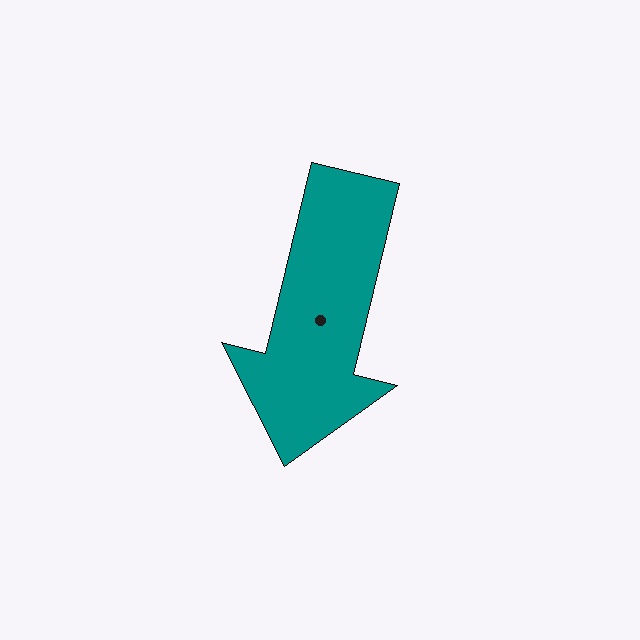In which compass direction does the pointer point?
South.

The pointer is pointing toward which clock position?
Roughly 6 o'clock.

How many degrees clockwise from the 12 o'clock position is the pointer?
Approximately 194 degrees.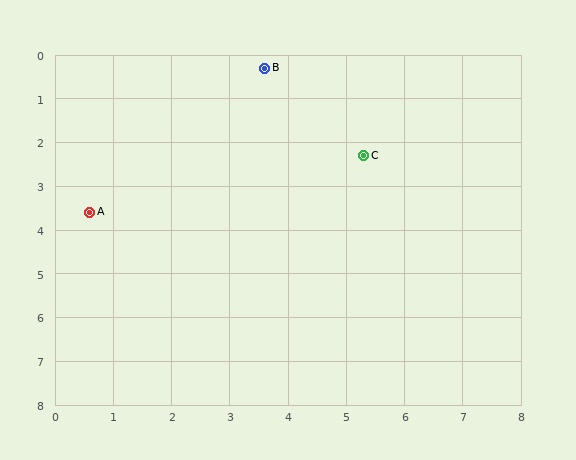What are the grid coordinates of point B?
Point B is at approximately (3.6, 0.3).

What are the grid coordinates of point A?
Point A is at approximately (0.6, 3.6).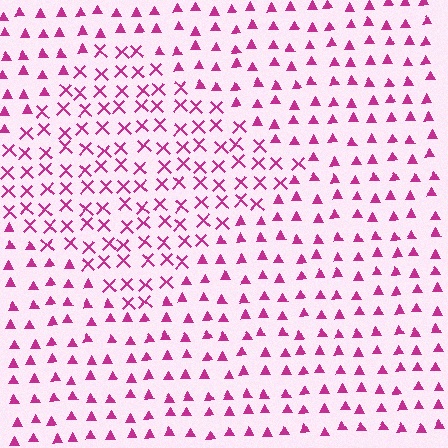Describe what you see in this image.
The image is filled with small magenta elements arranged in a uniform grid. A diamond-shaped region contains X marks, while the surrounding area contains triangles. The boundary is defined purely by the change in element shape.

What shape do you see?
I see a diamond.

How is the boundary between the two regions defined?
The boundary is defined by a change in element shape: X marks inside vs. triangles outside. All elements share the same color and spacing.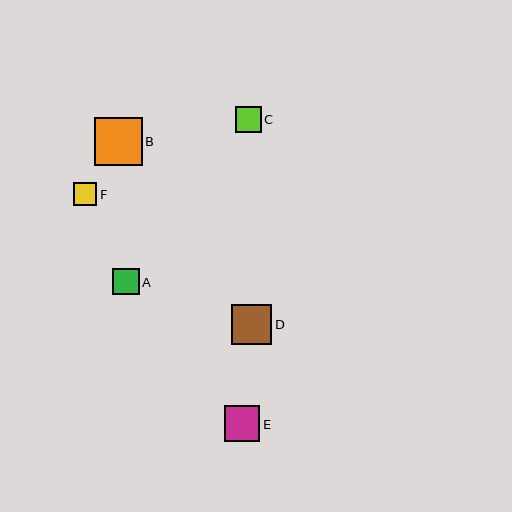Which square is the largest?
Square B is the largest with a size of approximately 48 pixels.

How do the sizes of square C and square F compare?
Square C and square F are approximately the same size.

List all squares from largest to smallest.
From largest to smallest: B, D, E, A, C, F.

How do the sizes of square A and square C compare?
Square A and square C are approximately the same size.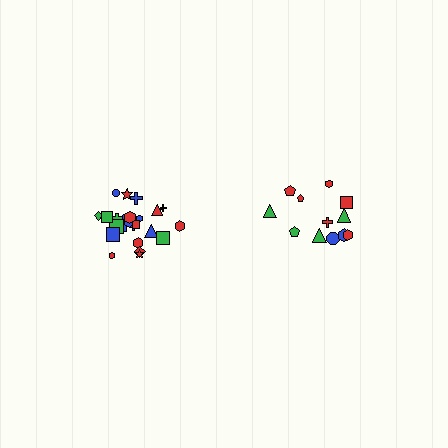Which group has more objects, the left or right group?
The left group.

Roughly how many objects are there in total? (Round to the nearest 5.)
Roughly 35 objects in total.